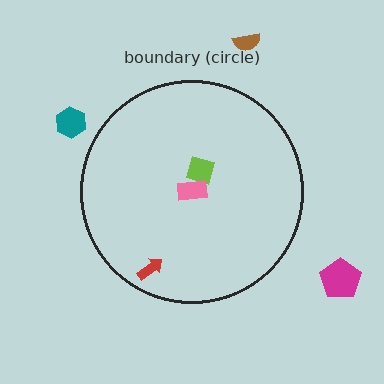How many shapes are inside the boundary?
3 inside, 3 outside.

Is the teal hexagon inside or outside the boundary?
Outside.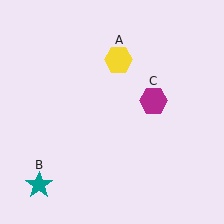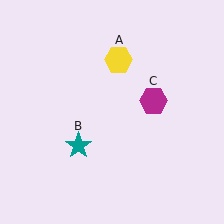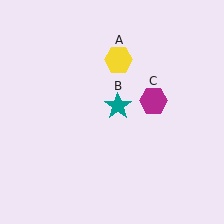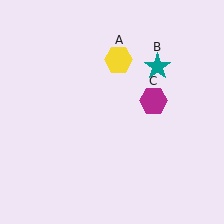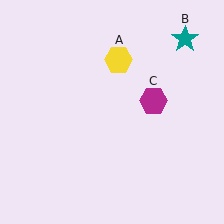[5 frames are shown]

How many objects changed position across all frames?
1 object changed position: teal star (object B).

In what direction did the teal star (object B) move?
The teal star (object B) moved up and to the right.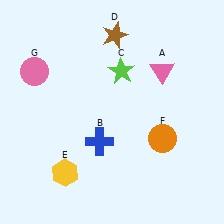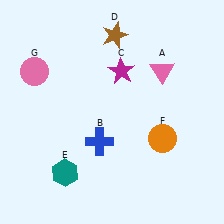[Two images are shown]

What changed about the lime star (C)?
In Image 1, C is lime. In Image 2, it changed to magenta.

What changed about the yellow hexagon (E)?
In Image 1, E is yellow. In Image 2, it changed to teal.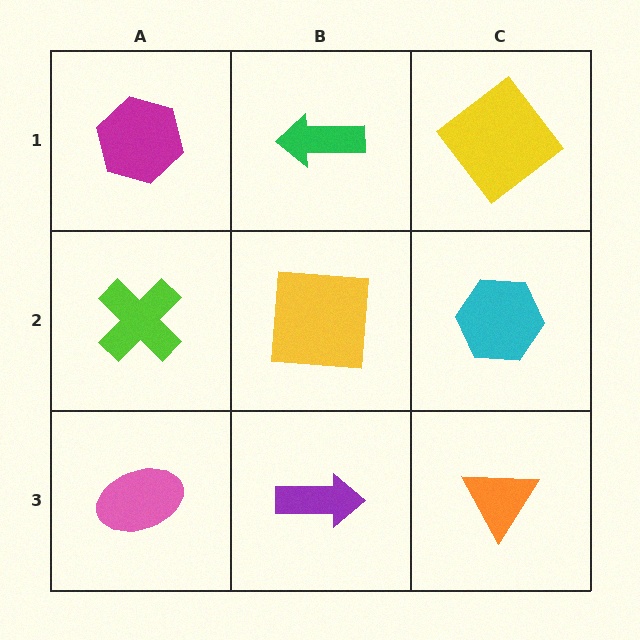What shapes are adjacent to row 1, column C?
A cyan hexagon (row 2, column C), a green arrow (row 1, column B).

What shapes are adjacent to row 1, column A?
A lime cross (row 2, column A), a green arrow (row 1, column B).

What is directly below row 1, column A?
A lime cross.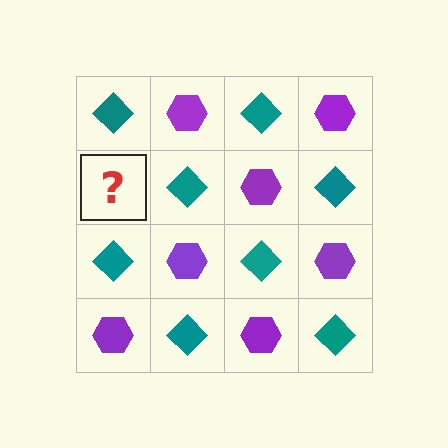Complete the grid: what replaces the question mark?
The question mark should be replaced with a purple hexagon.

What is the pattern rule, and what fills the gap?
The rule is that it alternates teal diamond and purple hexagon in a checkerboard pattern. The gap should be filled with a purple hexagon.